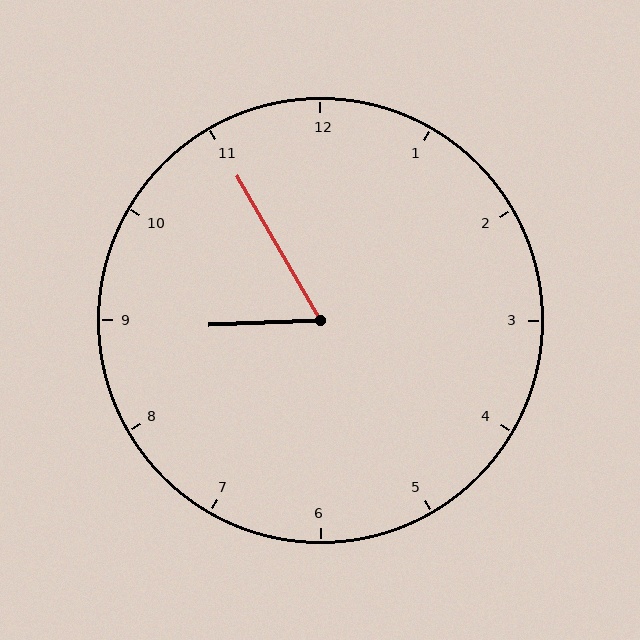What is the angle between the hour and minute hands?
Approximately 62 degrees.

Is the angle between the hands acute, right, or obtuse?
It is acute.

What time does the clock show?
8:55.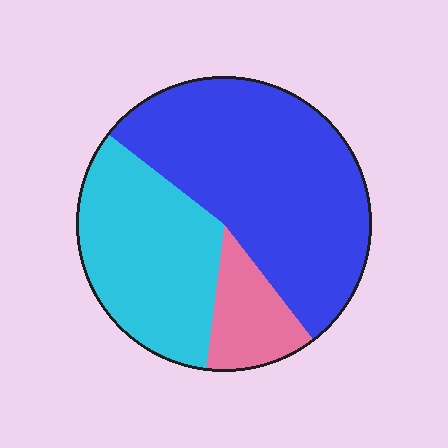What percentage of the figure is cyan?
Cyan covers roughly 35% of the figure.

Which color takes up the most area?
Blue, at roughly 55%.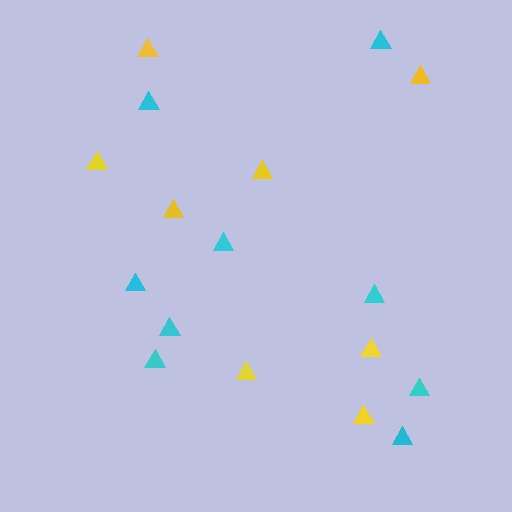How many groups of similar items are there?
There are 2 groups: one group of yellow triangles (8) and one group of cyan triangles (9).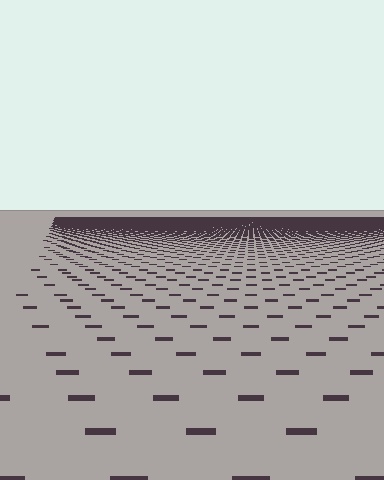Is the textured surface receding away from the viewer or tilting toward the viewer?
The surface is receding away from the viewer. Texture elements get smaller and denser toward the top.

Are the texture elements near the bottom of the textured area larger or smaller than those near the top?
Larger. Near the bottom, elements are closer to the viewer and appear at a bigger on-screen size.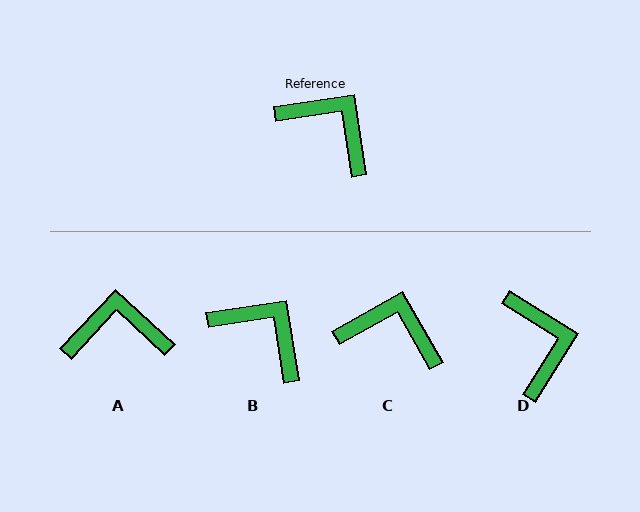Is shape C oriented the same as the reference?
No, it is off by about 21 degrees.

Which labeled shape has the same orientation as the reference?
B.